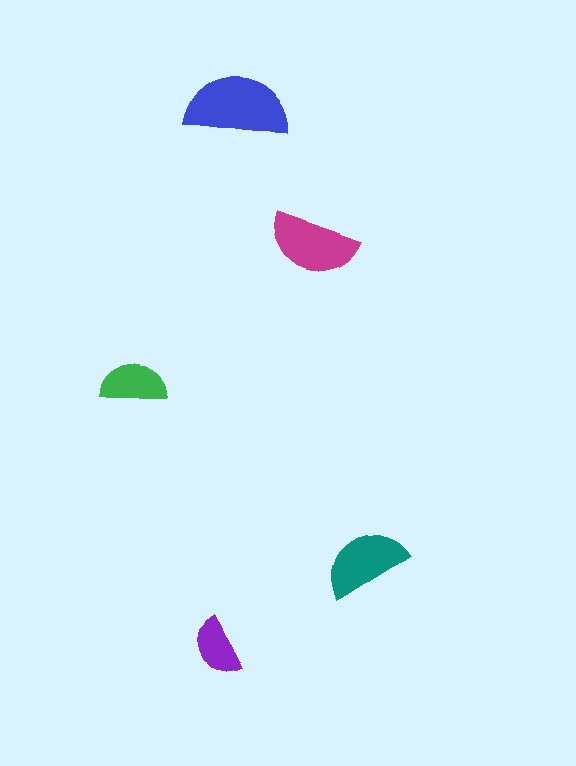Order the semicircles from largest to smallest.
the blue one, the magenta one, the teal one, the green one, the purple one.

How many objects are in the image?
There are 5 objects in the image.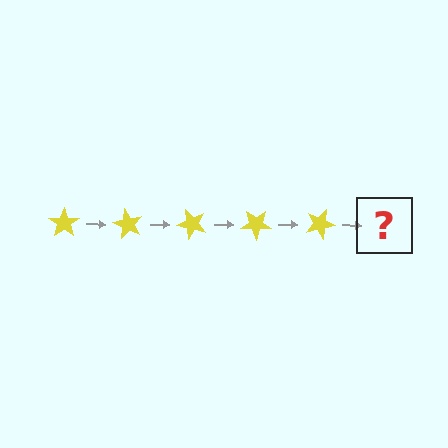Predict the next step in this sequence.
The next step is a yellow star rotated 300 degrees.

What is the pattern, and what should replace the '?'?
The pattern is that the star rotates 60 degrees each step. The '?' should be a yellow star rotated 300 degrees.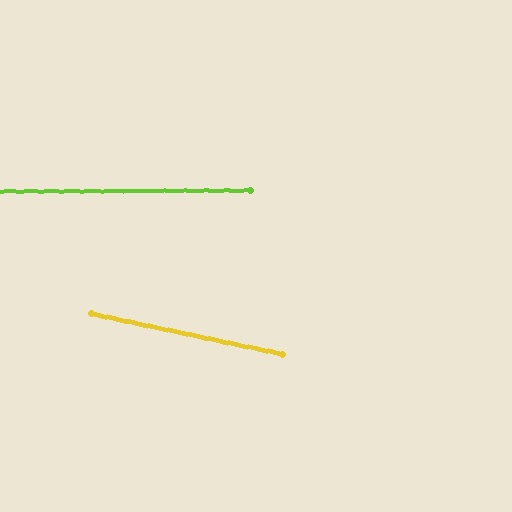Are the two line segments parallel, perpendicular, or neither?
Neither parallel nor perpendicular — they differ by about 12°.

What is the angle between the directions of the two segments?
Approximately 12 degrees.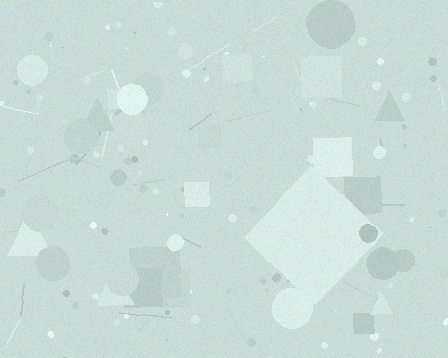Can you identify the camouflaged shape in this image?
The camouflaged shape is a diamond.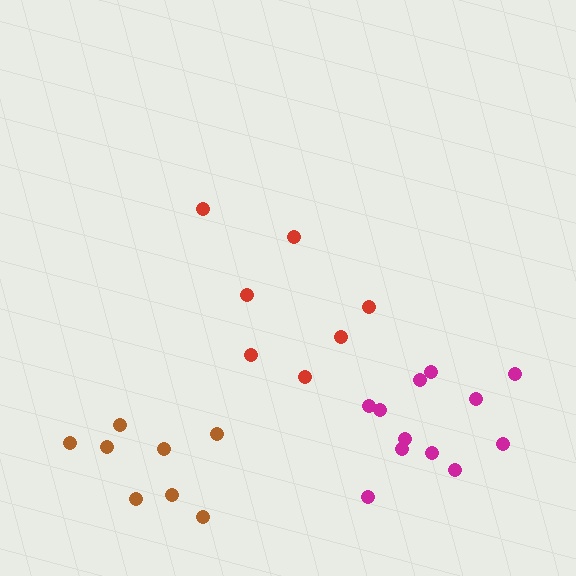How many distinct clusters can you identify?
There are 3 distinct clusters.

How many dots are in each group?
Group 1: 7 dots, Group 2: 8 dots, Group 3: 12 dots (27 total).